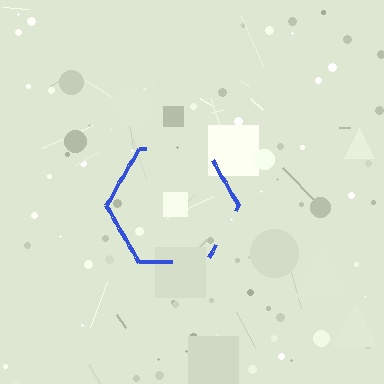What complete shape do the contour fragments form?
The contour fragments form a hexagon.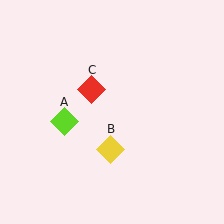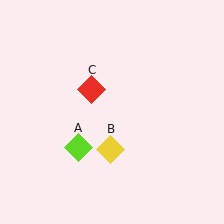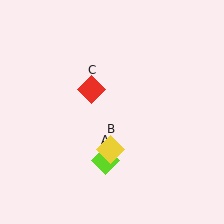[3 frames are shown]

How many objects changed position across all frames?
1 object changed position: lime diamond (object A).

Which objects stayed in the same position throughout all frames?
Yellow diamond (object B) and red diamond (object C) remained stationary.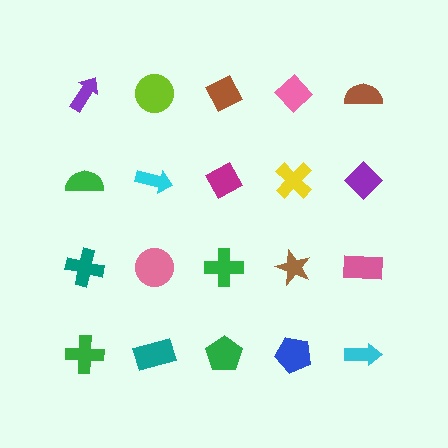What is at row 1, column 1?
A purple arrow.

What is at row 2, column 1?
A green semicircle.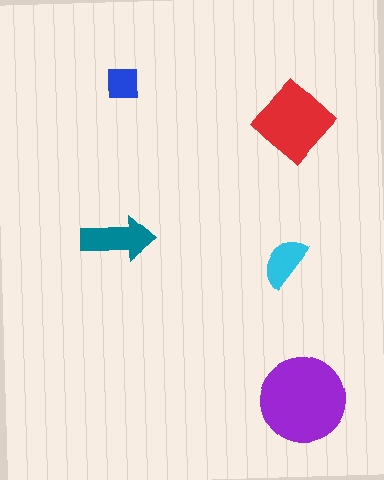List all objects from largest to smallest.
The purple circle, the red diamond, the teal arrow, the cyan semicircle, the blue square.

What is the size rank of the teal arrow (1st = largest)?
3rd.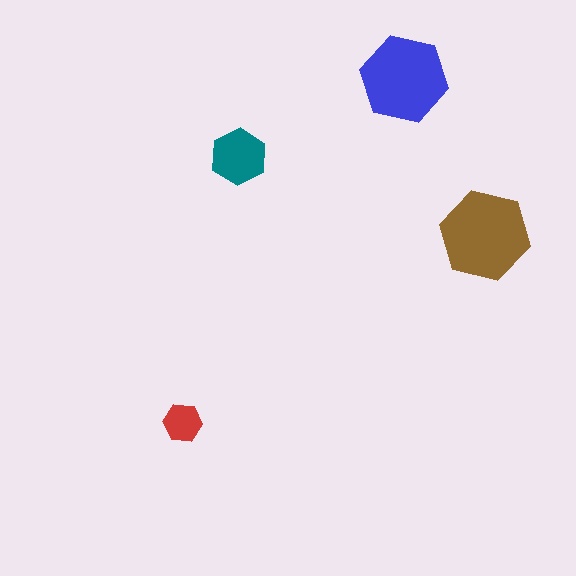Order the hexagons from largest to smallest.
the brown one, the blue one, the teal one, the red one.